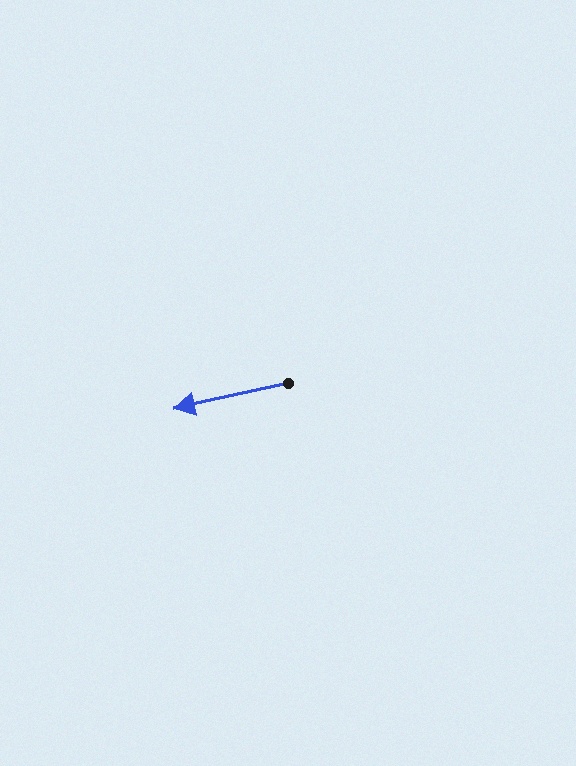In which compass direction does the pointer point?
West.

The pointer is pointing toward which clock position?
Roughly 9 o'clock.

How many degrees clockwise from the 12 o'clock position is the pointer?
Approximately 257 degrees.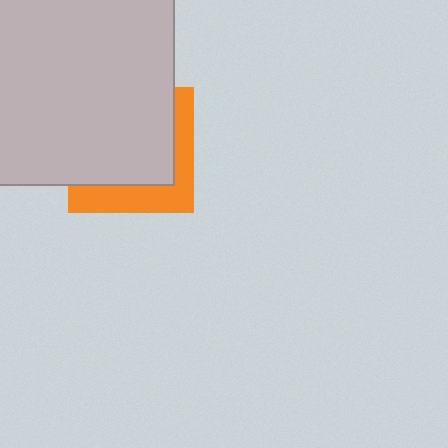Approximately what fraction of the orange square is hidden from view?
Roughly 67% of the orange square is hidden behind the light gray square.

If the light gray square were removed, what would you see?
You would see the complete orange square.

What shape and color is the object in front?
The object in front is a light gray square.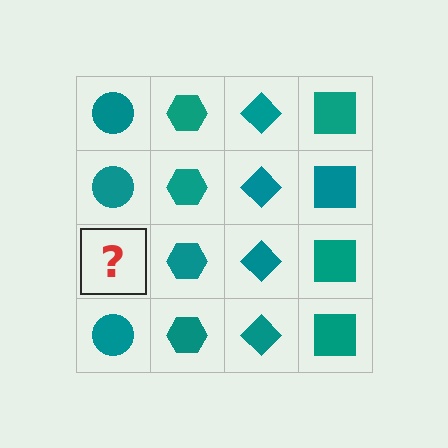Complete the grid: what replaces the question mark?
The question mark should be replaced with a teal circle.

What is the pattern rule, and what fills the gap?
The rule is that each column has a consistent shape. The gap should be filled with a teal circle.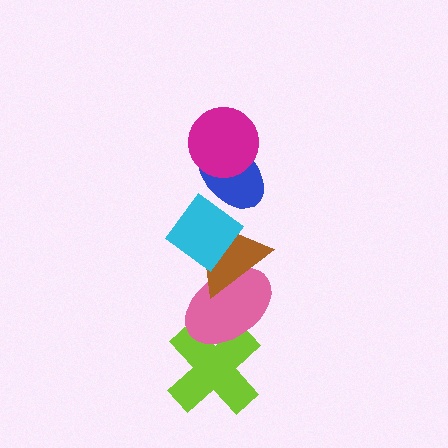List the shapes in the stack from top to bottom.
From top to bottom: the magenta circle, the blue ellipse, the cyan diamond, the brown triangle, the pink ellipse, the lime cross.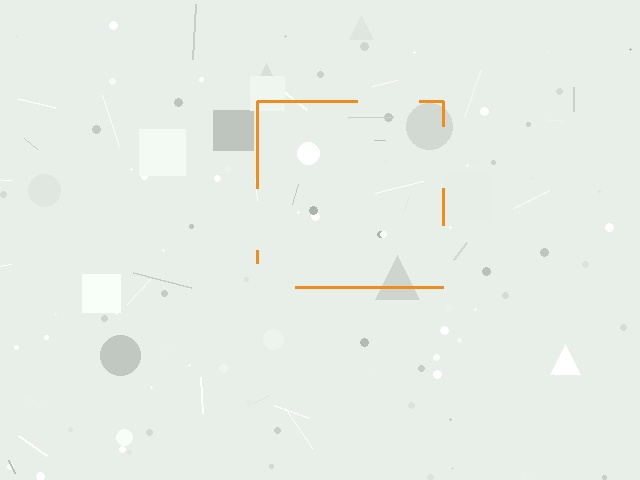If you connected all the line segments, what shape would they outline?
They would outline a square.